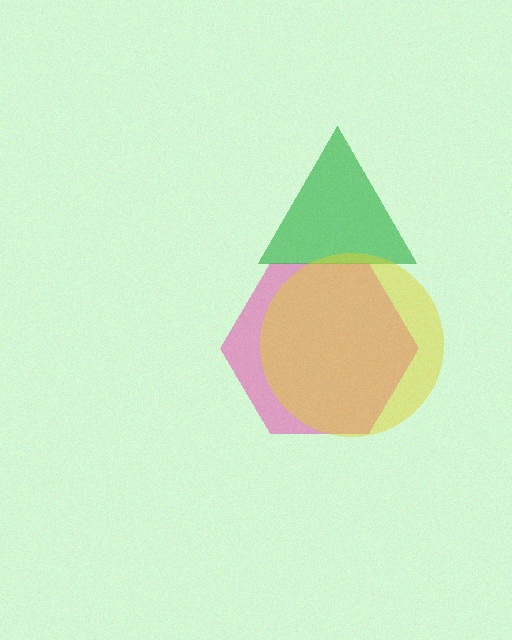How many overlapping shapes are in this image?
There are 3 overlapping shapes in the image.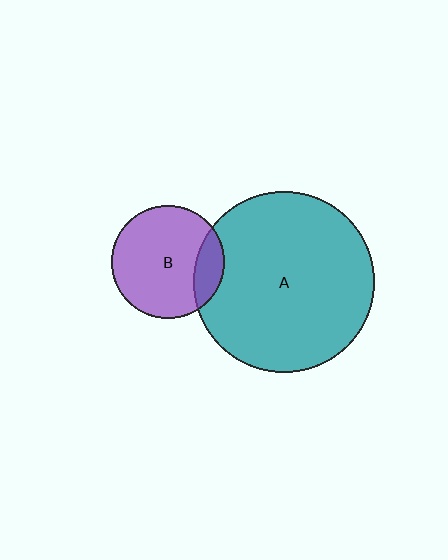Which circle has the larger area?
Circle A (teal).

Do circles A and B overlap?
Yes.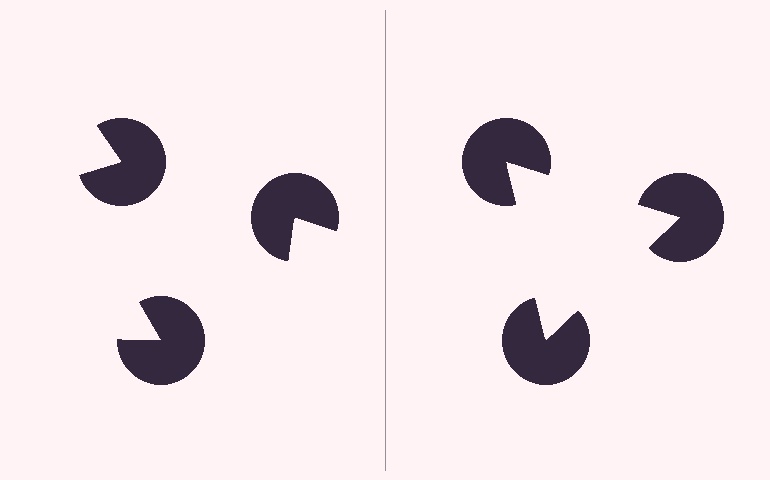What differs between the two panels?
The pac-man discs are positioned identically on both sides; only the wedge orientations differ. On the right they align to a triangle; on the left they are misaligned.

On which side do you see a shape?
An illusory triangle appears on the right side. On the left side the wedge cuts are rotated, so no coherent shape forms.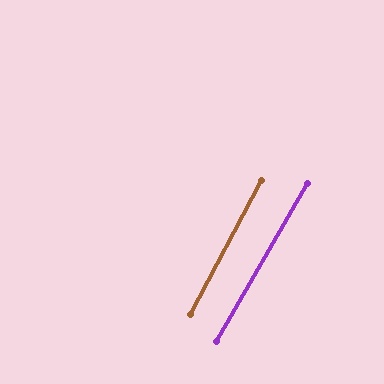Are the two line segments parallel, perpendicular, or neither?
Parallel — their directions differ by only 2.0°.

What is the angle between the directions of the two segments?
Approximately 2 degrees.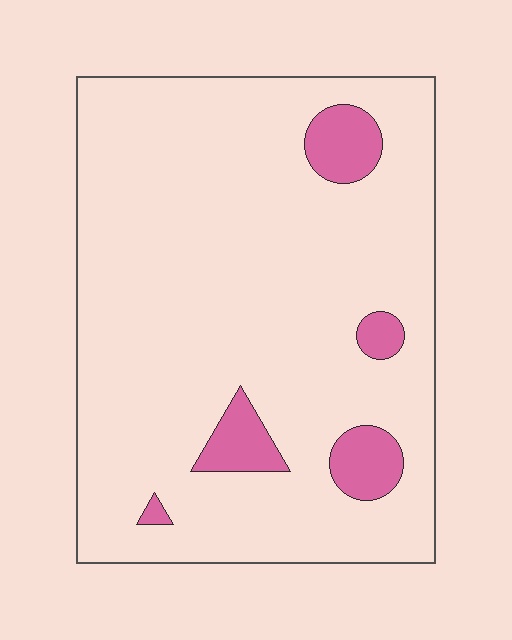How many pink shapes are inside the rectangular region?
5.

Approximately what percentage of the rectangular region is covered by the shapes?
Approximately 10%.